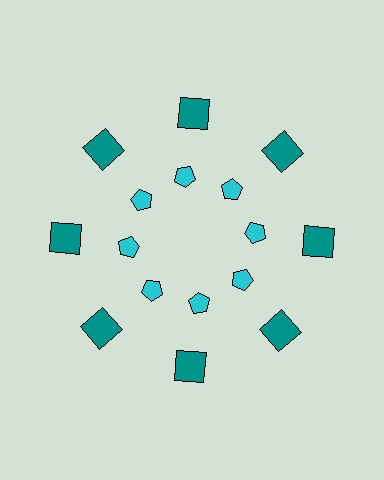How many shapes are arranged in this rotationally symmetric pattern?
There are 16 shapes, arranged in 8 groups of 2.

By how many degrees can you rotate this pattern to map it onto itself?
The pattern maps onto itself every 45 degrees of rotation.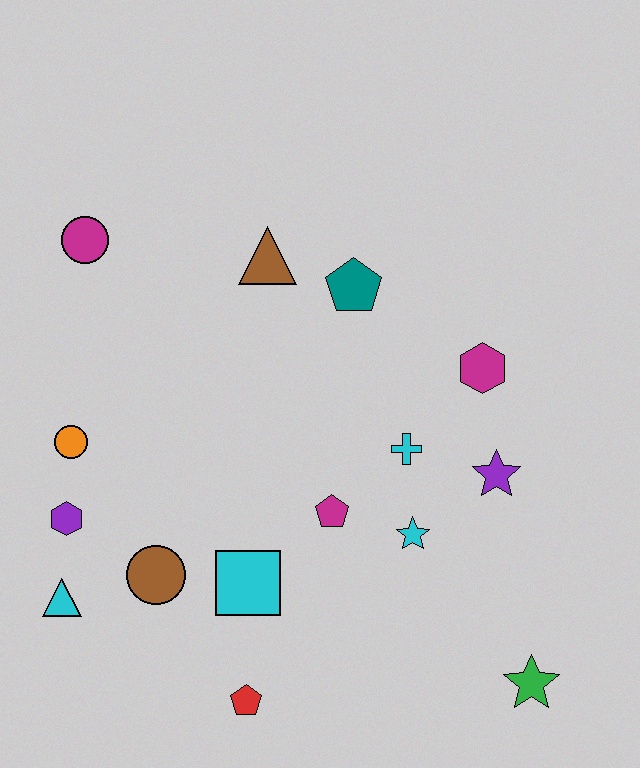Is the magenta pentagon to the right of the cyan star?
No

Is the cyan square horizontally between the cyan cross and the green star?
No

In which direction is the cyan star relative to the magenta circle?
The cyan star is to the right of the magenta circle.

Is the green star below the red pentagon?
No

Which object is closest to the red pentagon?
The cyan square is closest to the red pentagon.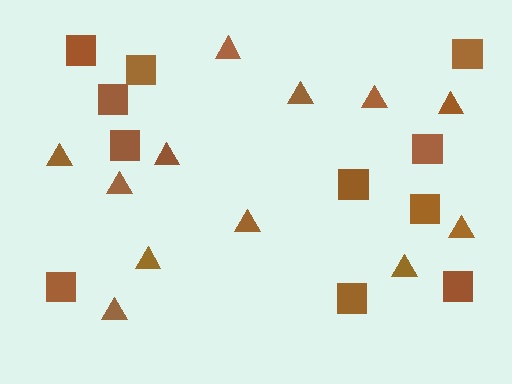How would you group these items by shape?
There are 2 groups: one group of triangles (12) and one group of squares (11).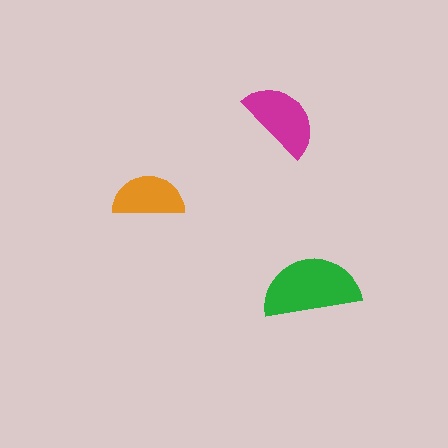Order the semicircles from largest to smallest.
the green one, the magenta one, the orange one.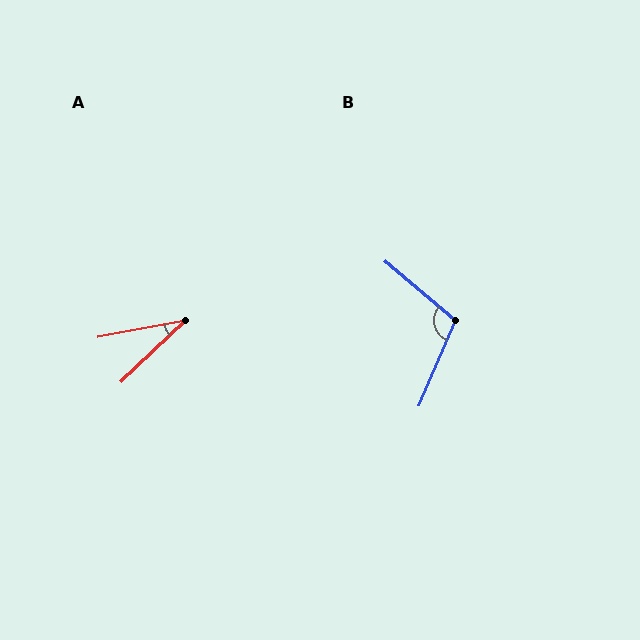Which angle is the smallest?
A, at approximately 33 degrees.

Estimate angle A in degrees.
Approximately 33 degrees.